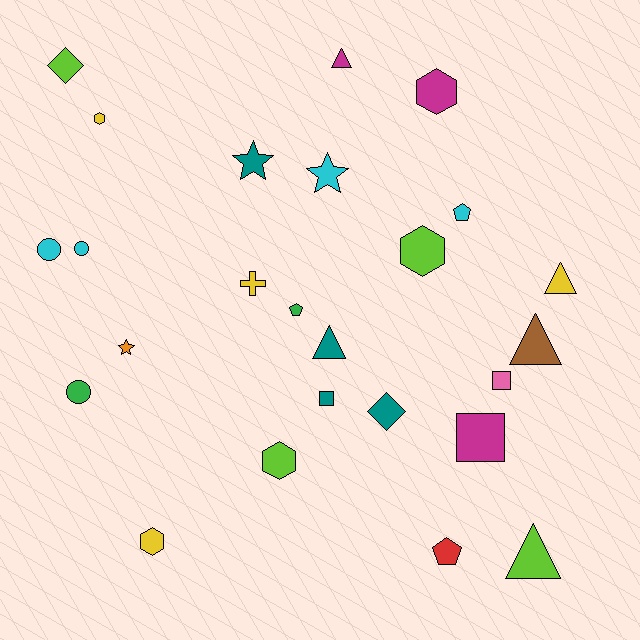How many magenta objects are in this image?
There are 3 magenta objects.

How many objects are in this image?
There are 25 objects.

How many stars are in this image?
There are 3 stars.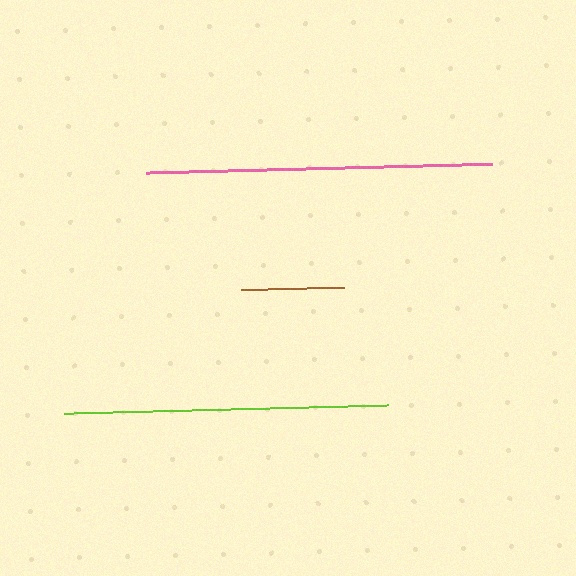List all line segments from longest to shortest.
From longest to shortest: pink, lime, brown.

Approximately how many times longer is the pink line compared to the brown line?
The pink line is approximately 3.4 times the length of the brown line.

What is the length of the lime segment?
The lime segment is approximately 324 pixels long.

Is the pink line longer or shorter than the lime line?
The pink line is longer than the lime line.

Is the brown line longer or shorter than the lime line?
The lime line is longer than the brown line.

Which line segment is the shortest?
The brown line is the shortest at approximately 103 pixels.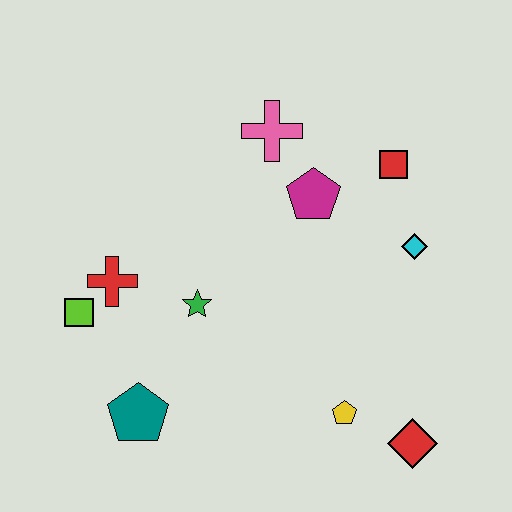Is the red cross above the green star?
Yes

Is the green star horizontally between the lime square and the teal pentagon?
No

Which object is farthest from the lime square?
The red diamond is farthest from the lime square.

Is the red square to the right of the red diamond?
No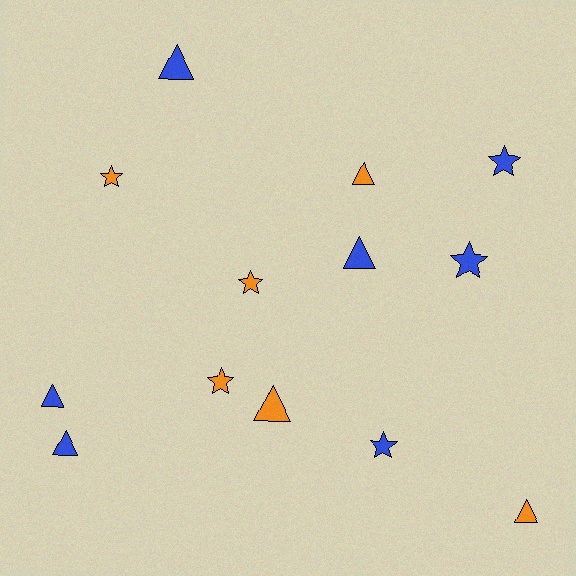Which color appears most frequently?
Blue, with 7 objects.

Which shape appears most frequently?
Triangle, with 7 objects.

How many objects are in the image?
There are 13 objects.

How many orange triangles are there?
There are 3 orange triangles.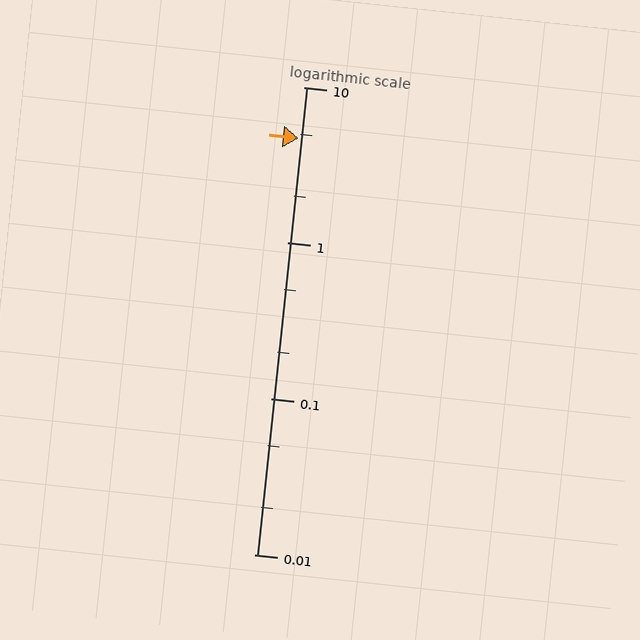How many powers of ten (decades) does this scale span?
The scale spans 3 decades, from 0.01 to 10.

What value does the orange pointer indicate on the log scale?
The pointer indicates approximately 4.7.